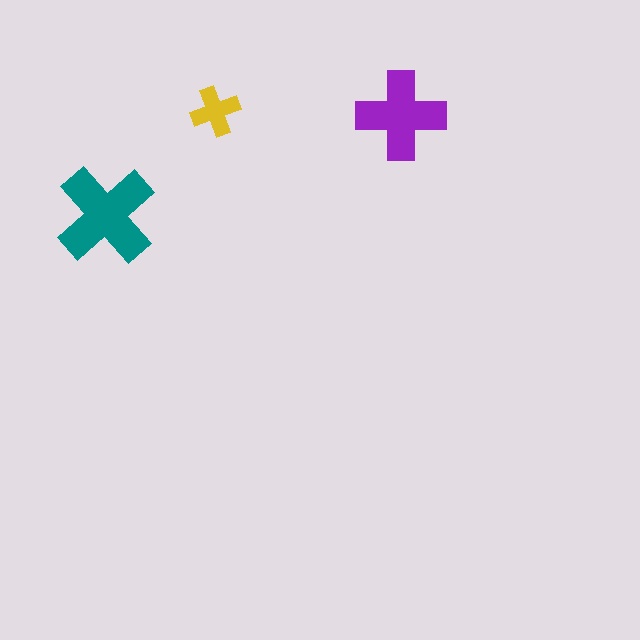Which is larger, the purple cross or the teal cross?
The teal one.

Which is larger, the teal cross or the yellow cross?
The teal one.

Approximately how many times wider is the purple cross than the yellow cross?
About 2 times wider.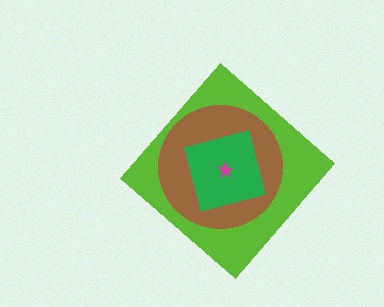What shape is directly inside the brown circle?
The green square.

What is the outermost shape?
The lime diamond.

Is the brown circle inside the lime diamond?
Yes.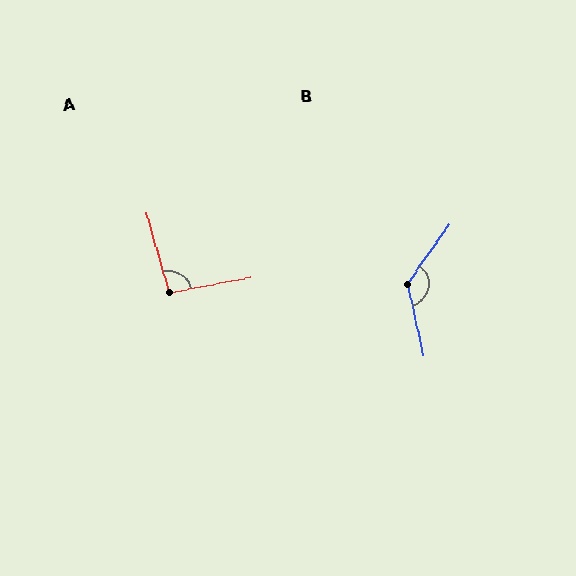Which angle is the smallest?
A, at approximately 95 degrees.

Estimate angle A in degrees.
Approximately 95 degrees.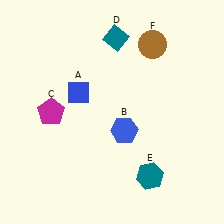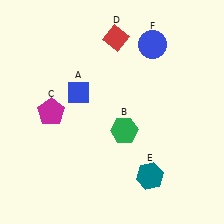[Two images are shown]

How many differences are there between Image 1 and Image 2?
There are 3 differences between the two images.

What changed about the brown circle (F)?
In Image 1, F is brown. In Image 2, it changed to blue.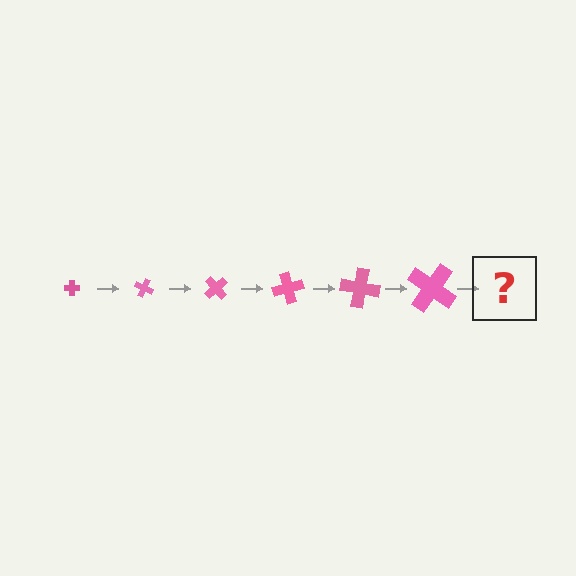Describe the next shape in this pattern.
It should be a cross, larger than the previous one and rotated 150 degrees from the start.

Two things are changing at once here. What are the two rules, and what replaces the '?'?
The two rules are that the cross grows larger each step and it rotates 25 degrees each step. The '?' should be a cross, larger than the previous one and rotated 150 degrees from the start.